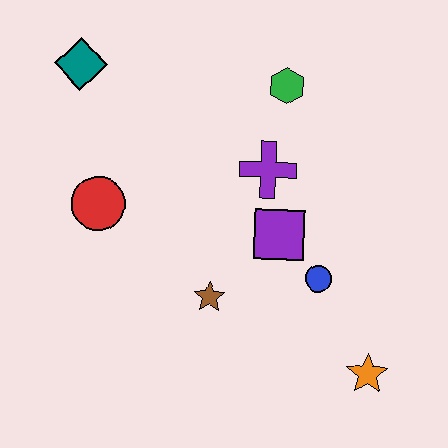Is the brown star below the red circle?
Yes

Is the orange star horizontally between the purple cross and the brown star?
No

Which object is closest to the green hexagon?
The purple cross is closest to the green hexagon.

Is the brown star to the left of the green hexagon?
Yes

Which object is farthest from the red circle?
The orange star is farthest from the red circle.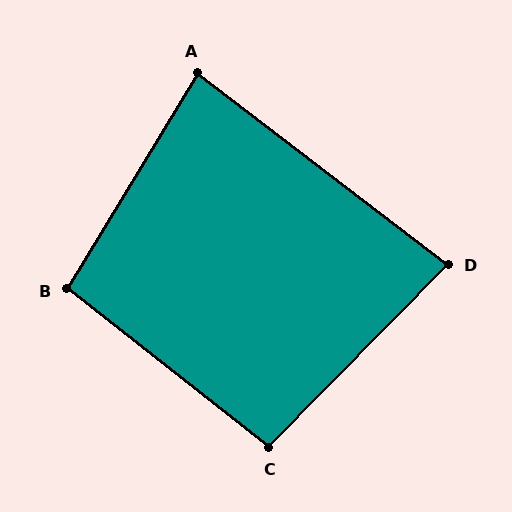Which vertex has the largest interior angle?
B, at approximately 97 degrees.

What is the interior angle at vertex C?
Approximately 96 degrees (obtuse).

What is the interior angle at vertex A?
Approximately 84 degrees (acute).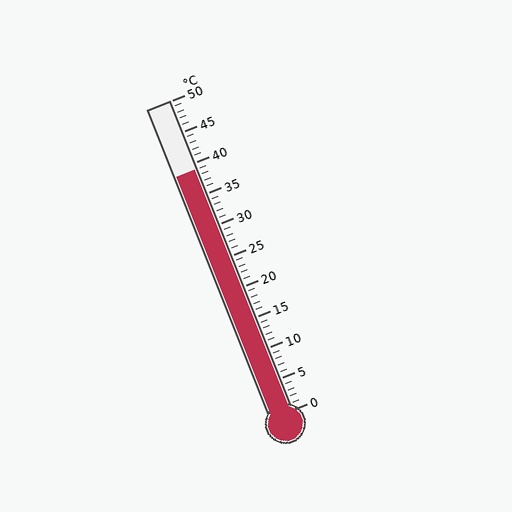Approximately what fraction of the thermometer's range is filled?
The thermometer is filled to approximately 80% of its range.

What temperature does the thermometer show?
The thermometer shows approximately 39°C.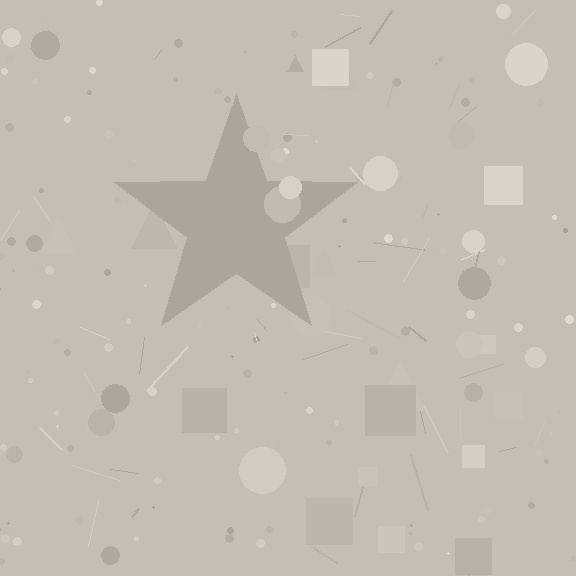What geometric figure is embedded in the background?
A star is embedded in the background.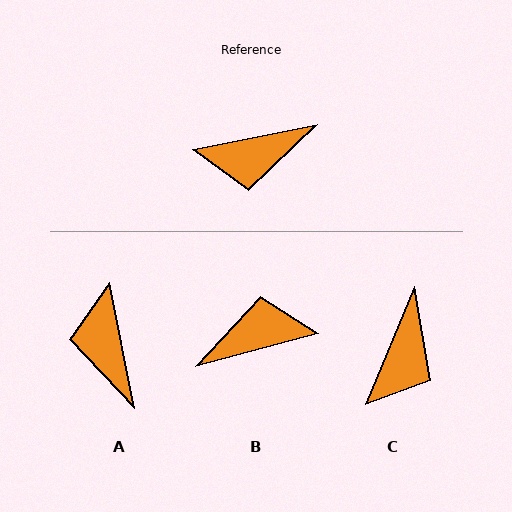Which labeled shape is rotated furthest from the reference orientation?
B, about 176 degrees away.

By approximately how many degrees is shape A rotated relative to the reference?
Approximately 90 degrees clockwise.